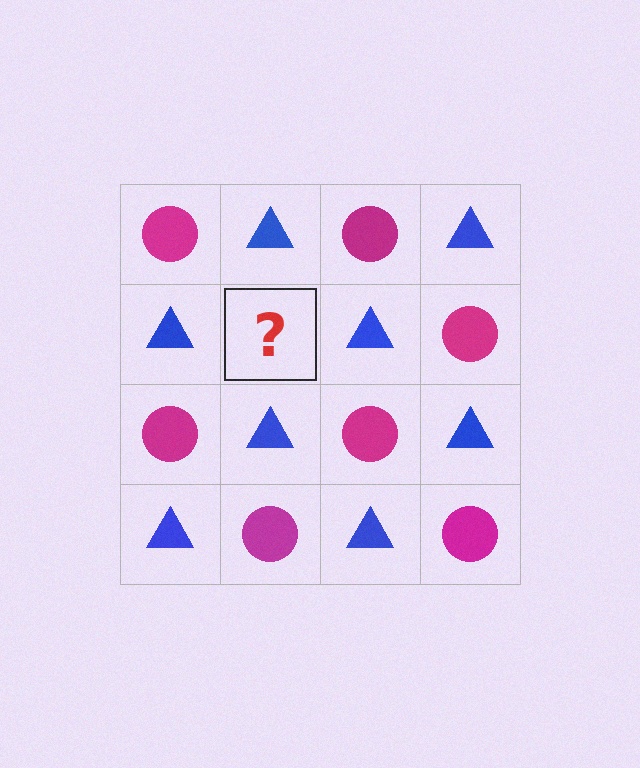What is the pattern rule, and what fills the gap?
The rule is that it alternates magenta circle and blue triangle in a checkerboard pattern. The gap should be filled with a magenta circle.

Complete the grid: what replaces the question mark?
The question mark should be replaced with a magenta circle.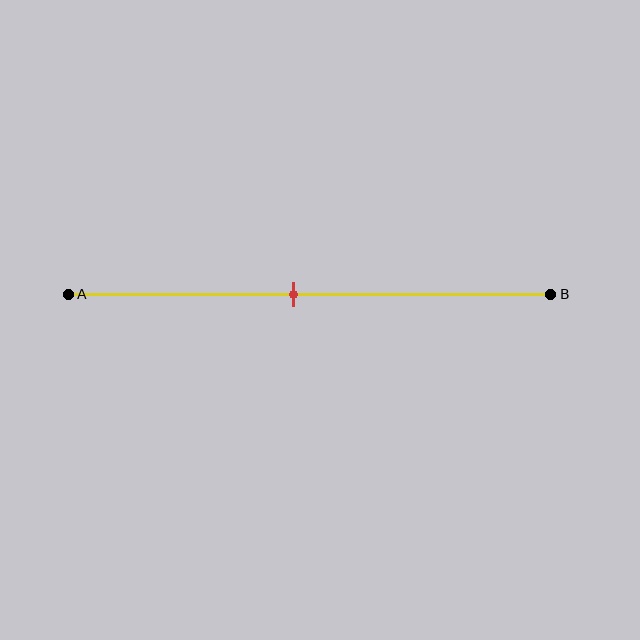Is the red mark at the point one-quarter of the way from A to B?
No, the mark is at about 45% from A, not at the 25% one-quarter point.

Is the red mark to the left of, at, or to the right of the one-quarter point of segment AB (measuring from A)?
The red mark is to the right of the one-quarter point of segment AB.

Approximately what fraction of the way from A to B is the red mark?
The red mark is approximately 45% of the way from A to B.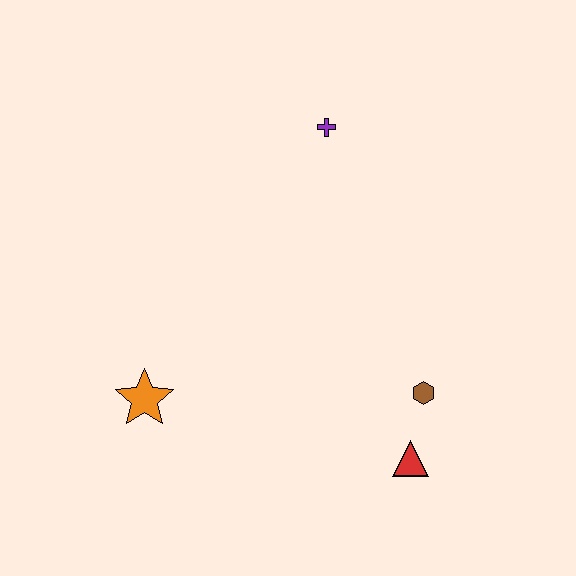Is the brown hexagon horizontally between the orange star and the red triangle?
No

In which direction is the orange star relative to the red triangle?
The orange star is to the left of the red triangle.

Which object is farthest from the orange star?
The purple cross is farthest from the orange star.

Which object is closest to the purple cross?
The brown hexagon is closest to the purple cross.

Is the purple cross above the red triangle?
Yes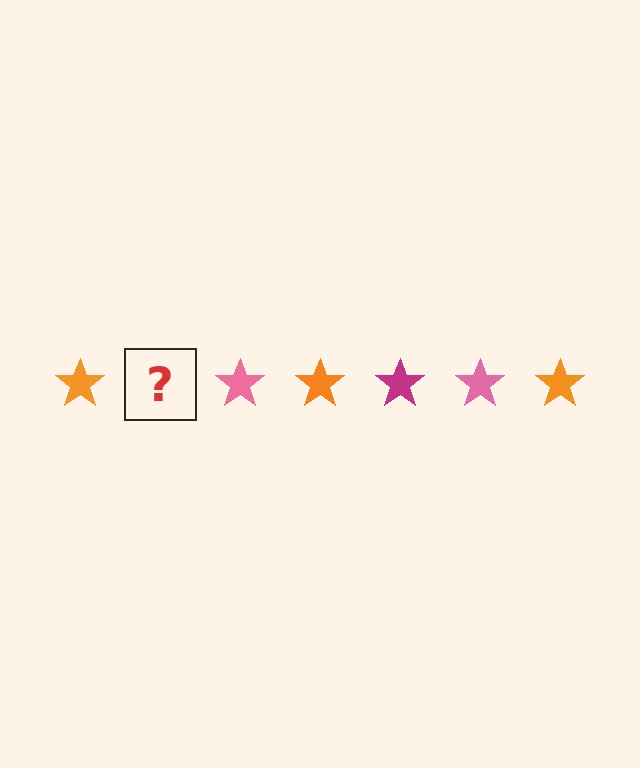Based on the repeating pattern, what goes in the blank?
The blank should be a magenta star.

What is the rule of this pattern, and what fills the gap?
The rule is that the pattern cycles through orange, magenta, pink stars. The gap should be filled with a magenta star.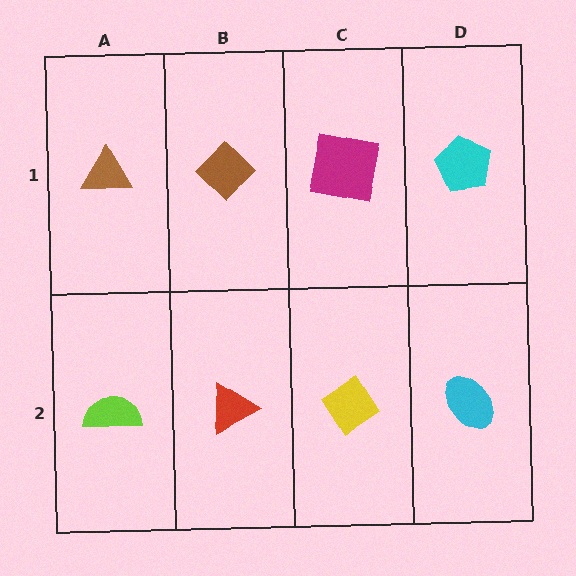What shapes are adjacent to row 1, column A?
A lime semicircle (row 2, column A), a brown diamond (row 1, column B).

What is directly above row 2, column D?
A cyan pentagon.